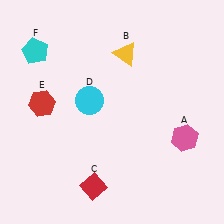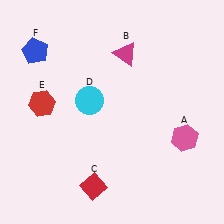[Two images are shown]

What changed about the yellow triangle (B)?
In Image 1, B is yellow. In Image 2, it changed to magenta.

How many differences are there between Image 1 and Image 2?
There are 2 differences between the two images.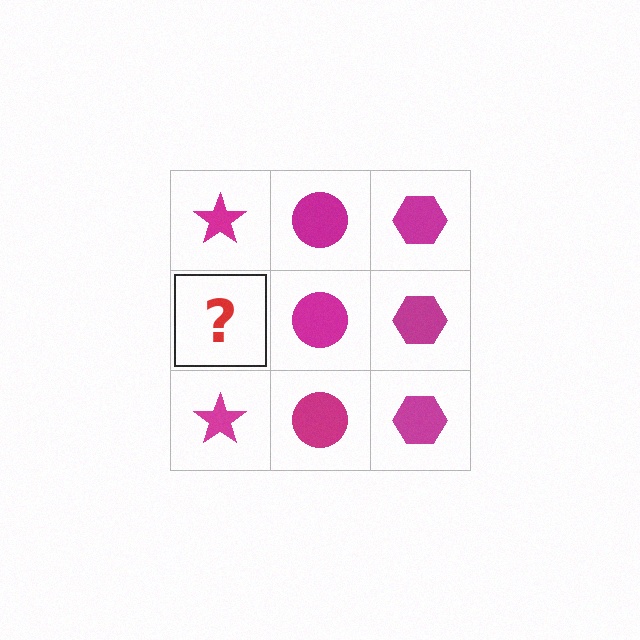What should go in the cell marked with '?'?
The missing cell should contain a magenta star.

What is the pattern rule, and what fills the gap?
The rule is that each column has a consistent shape. The gap should be filled with a magenta star.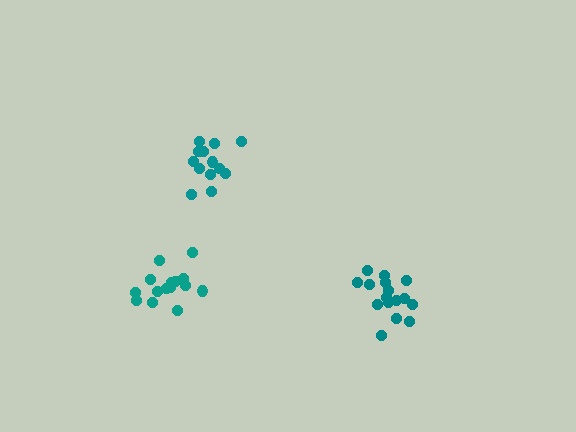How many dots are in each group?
Group 1: 17 dots, Group 2: 15 dots, Group 3: 13 dots (45 total).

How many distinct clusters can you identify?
There are 3 distinct clusters.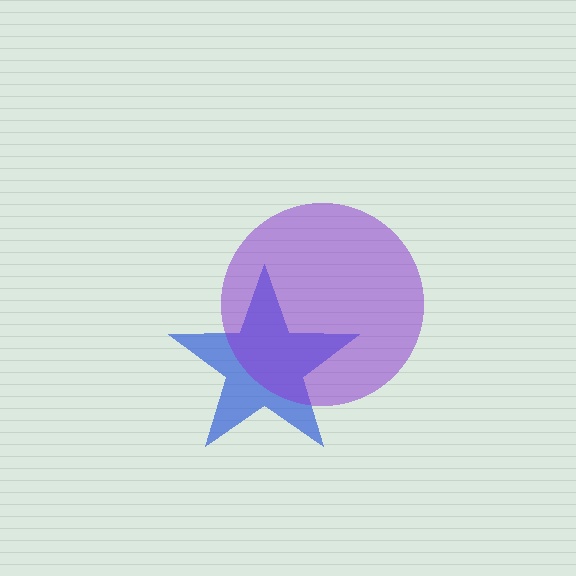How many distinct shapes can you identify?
There are 2 distinct shapes: a blue star, a purple circle.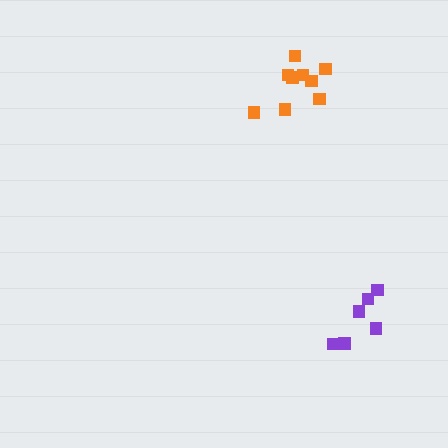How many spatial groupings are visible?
There are 2 spatial groupings.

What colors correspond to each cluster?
The clusters are colored: purple, orange.